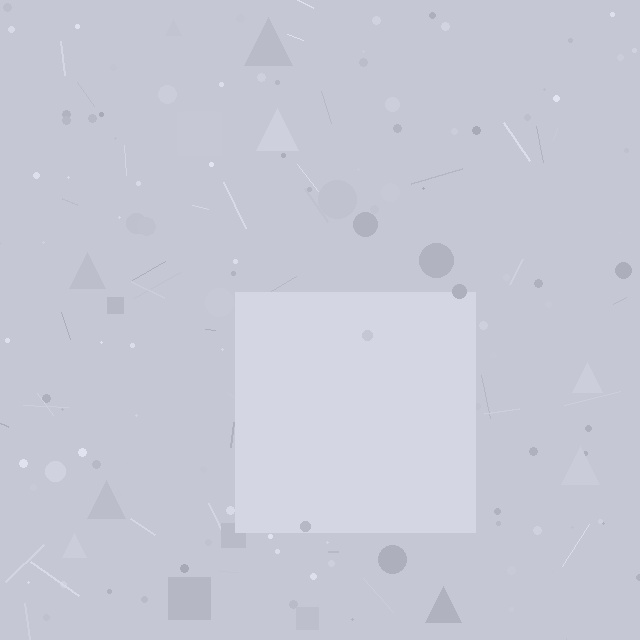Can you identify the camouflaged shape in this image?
The camouflaged shape is a square.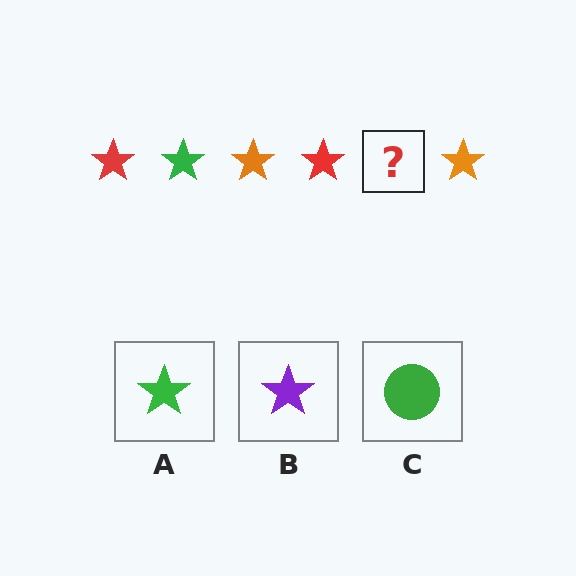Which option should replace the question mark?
Option A.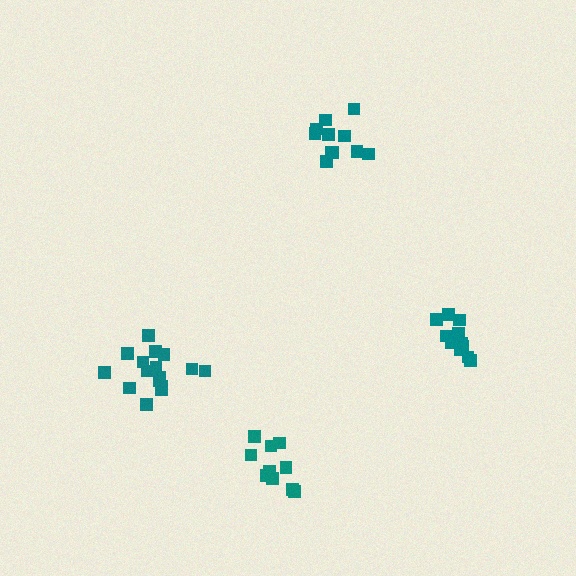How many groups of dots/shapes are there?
There are 4 groups.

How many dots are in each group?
Group 1: 11 dots, Group 2: 11 dots, Group 3: 16 dots, Group 4: 10 dots (48 total).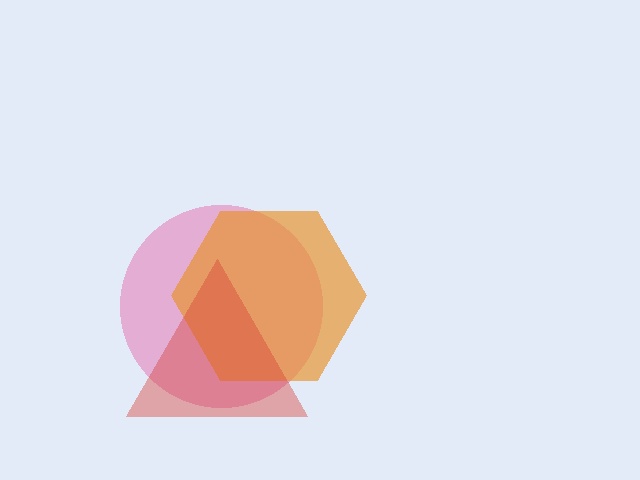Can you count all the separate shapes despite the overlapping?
Yes, there are 3 separate shapes.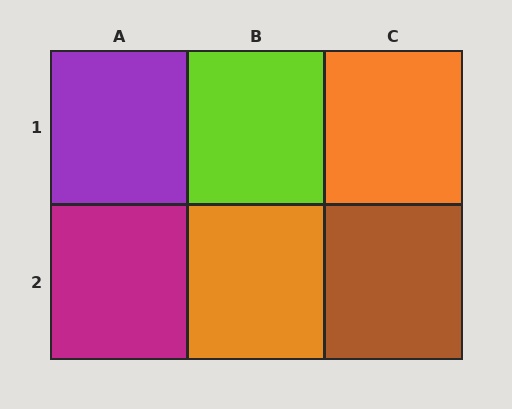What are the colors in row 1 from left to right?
Purple, lime, orange.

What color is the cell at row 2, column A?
Magenta.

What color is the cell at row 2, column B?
Orange.